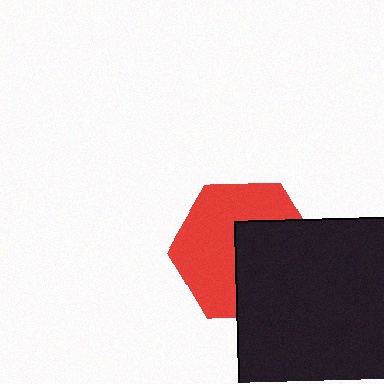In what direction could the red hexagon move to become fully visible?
The red hexagon could move toward the upper-left. That would shift it out from behind the black square entirely.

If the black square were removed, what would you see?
You would see the complete red hexagon.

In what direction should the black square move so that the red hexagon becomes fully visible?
The black square should move toward the lower-right. That is the shortest direction to clear the overlap and leave the red hexagon fully visible.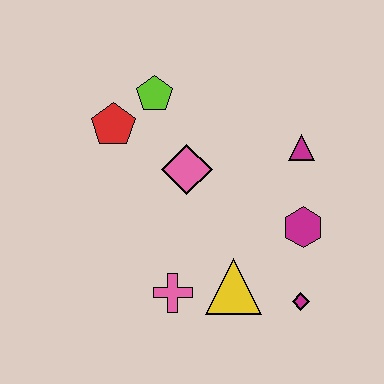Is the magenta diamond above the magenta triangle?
No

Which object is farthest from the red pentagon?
The magenta diamond is farthest from the red pentagon.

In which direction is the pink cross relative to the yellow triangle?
The pink cross is to the left of the yellow triangle.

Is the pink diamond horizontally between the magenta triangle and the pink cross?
Yes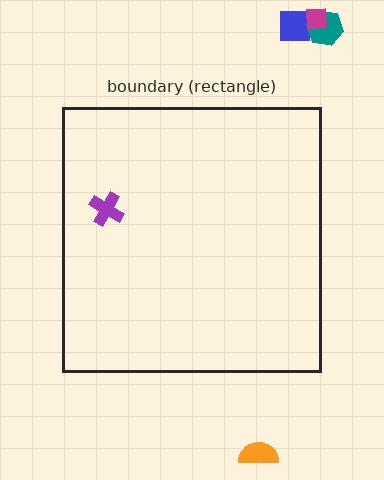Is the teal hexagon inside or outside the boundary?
Outside.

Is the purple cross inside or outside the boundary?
Inside.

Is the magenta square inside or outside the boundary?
Outside.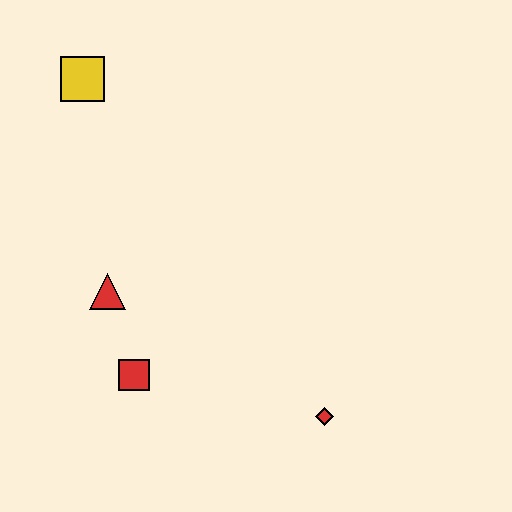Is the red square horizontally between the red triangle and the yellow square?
No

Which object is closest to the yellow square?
The red triangle is closest to the yellow square.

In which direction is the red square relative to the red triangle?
The red square is below the red triangle.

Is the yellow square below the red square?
No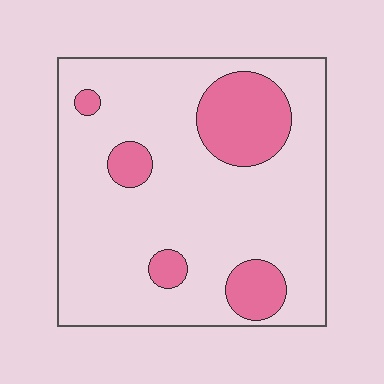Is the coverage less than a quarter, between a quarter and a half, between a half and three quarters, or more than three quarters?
Less than a quarter.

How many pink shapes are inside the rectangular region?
5.